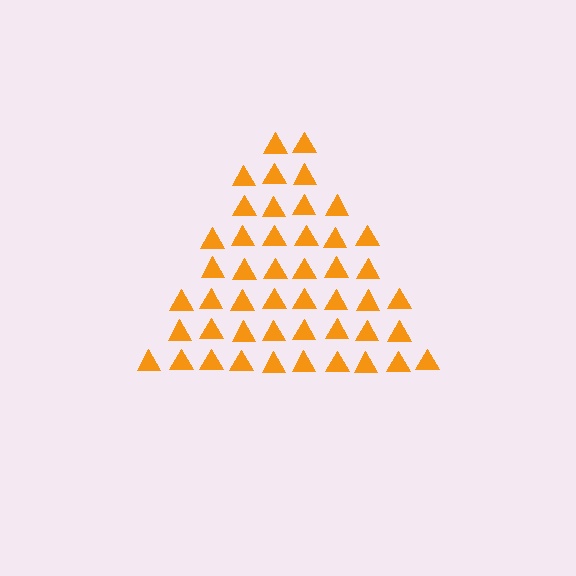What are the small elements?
The small elements are triangles.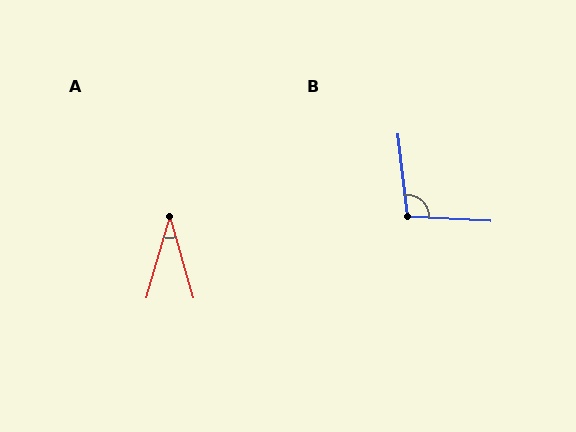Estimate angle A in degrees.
Approximately 33 degrees.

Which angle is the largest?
B, at approximately 100 degrees.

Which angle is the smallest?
A, at approximately 33 degrees.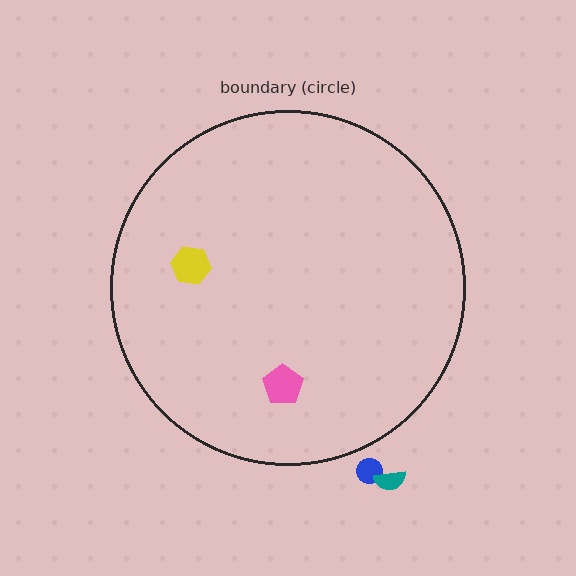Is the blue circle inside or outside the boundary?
Outside.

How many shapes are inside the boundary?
2 inside, 2 outside.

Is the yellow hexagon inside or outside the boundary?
Inside.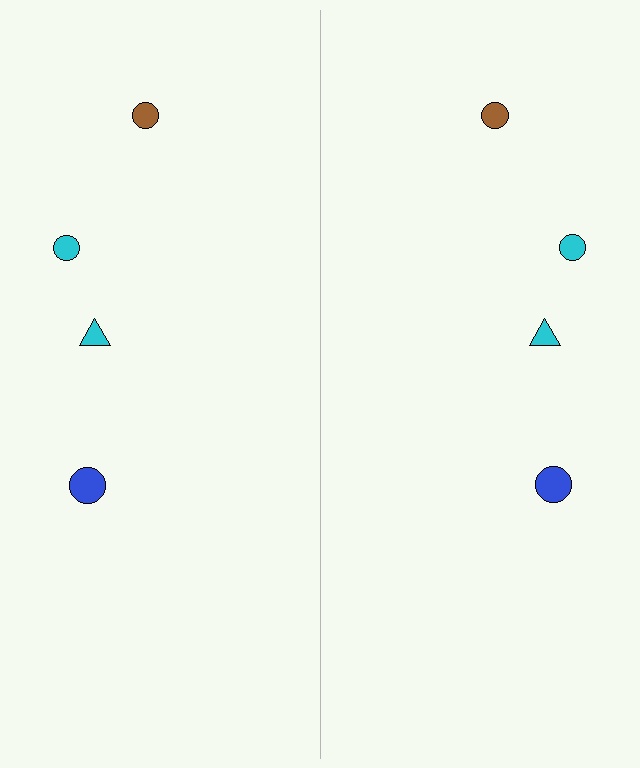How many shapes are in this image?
There are 8 shapes in this image.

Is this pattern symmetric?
Yes, this pattern has bilateral (reflection) symmetry.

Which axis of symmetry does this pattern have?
The pattern has a vertical axis of symmetry running through the center of the image.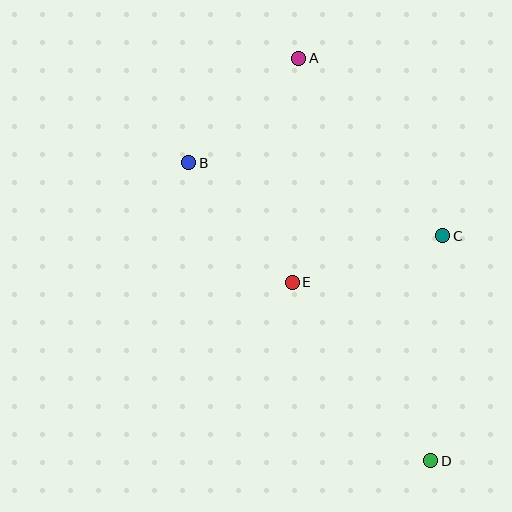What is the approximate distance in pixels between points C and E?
The distance between C and E is approximately 158 pixels.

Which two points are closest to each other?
Points A and B are closest to each other.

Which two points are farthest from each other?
Points A and D are farthest from each other.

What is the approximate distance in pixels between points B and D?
The distance between B and D is approximately 384 pixels.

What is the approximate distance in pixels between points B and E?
The distance between B and E is approximately 158 pixels.